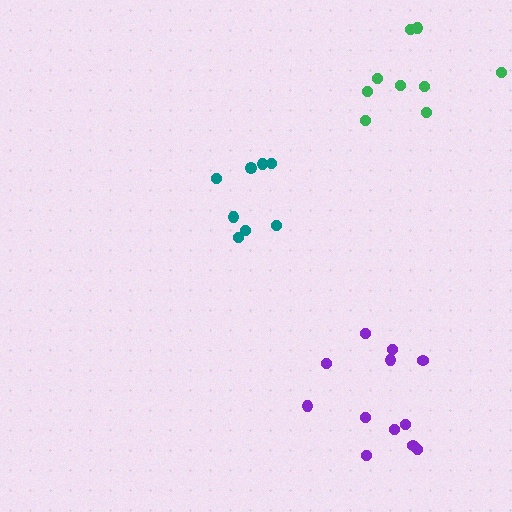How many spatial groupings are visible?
There are 3 spatial groupings.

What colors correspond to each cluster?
The clusters are colored: green, teal, purple.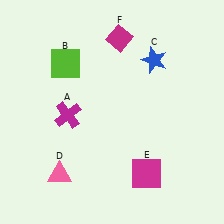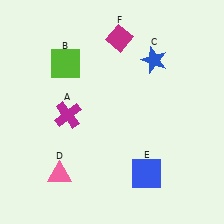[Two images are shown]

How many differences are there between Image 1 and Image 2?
There is 1 difference between the two images.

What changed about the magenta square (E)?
In Image 1, E is magenta. In Image 2, it changed to blue.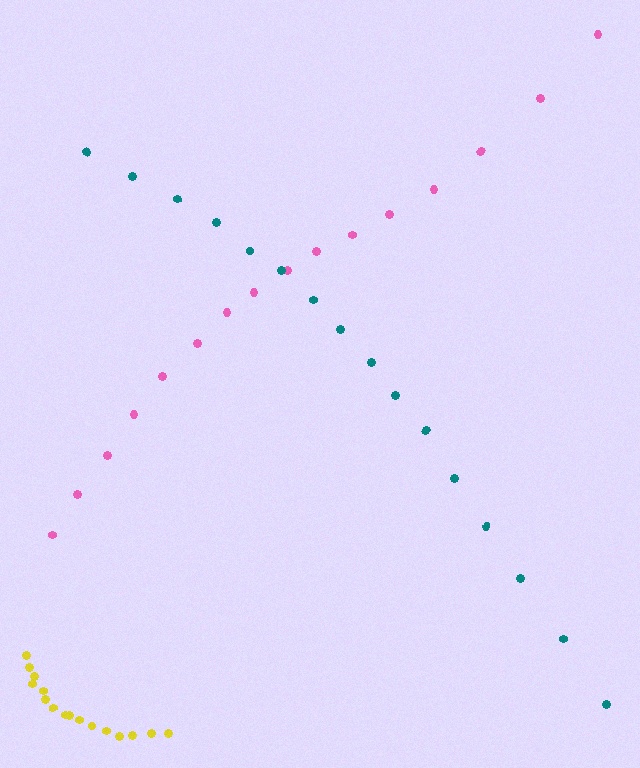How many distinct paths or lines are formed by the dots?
There are 3 distinct paths.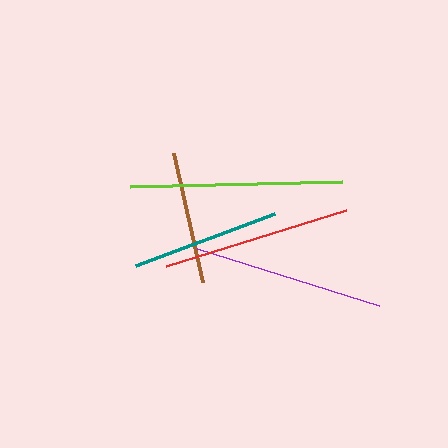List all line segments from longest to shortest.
From longest to shortest: lime, purple, red, teal, brown.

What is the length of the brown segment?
The brown segment is approximately 132 pixels long.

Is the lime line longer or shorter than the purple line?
The lime line is longer than the purple line.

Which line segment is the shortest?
The brown line is the shortest at approximately 132 pixels.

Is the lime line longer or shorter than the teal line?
The lime line is longer than the teal line.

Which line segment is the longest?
The lime line is the longest at approximately 212 pixels.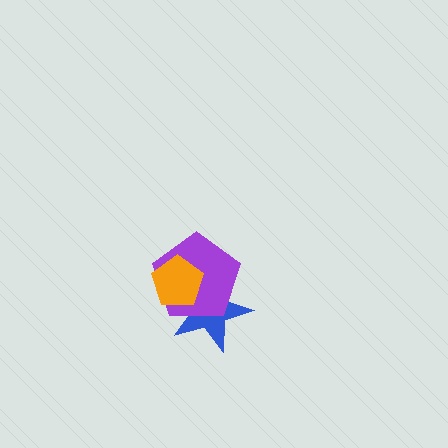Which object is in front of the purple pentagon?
The orange pentagon is in front of the purple pentagon.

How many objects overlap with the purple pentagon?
2 objects overlap with the purple pentagon.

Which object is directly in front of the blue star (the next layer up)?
The purple pentagon is directly in front of the blue star.